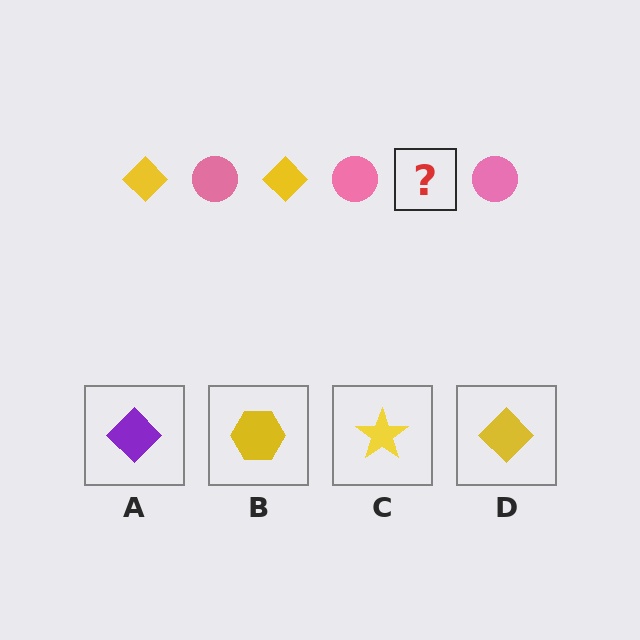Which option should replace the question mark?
Option D.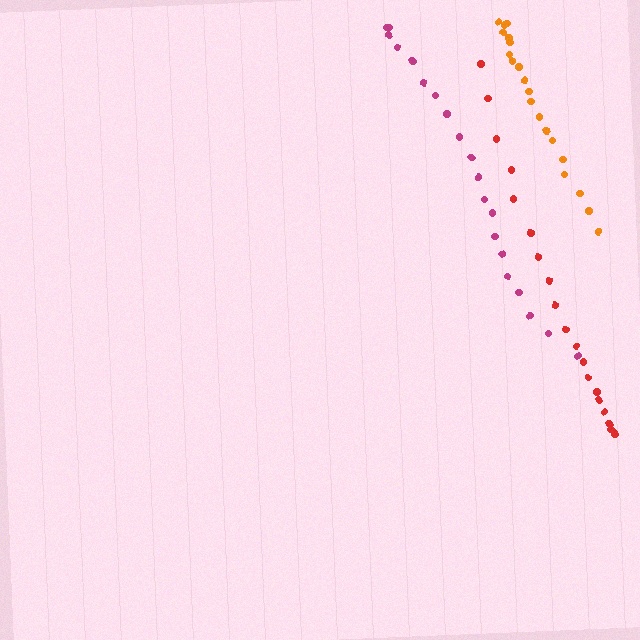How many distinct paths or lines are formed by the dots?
There are 3 distinct paths.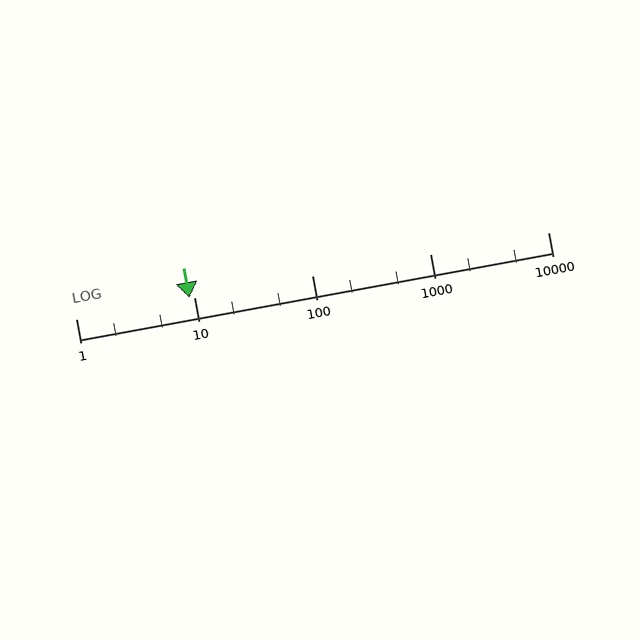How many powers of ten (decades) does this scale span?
The scale spans 4 decades, from 1 to 10000.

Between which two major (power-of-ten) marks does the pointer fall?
The pointer is between 1 and 10.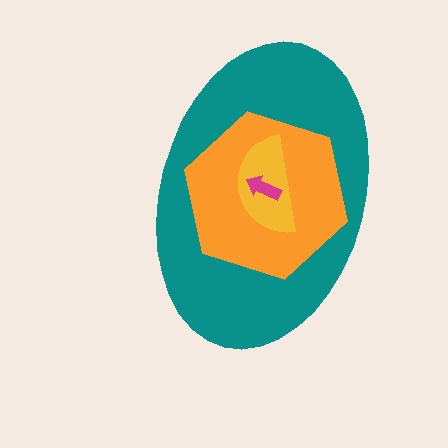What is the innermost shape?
The magenta arrow.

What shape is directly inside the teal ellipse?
The orange hexagon.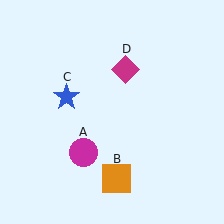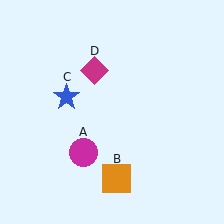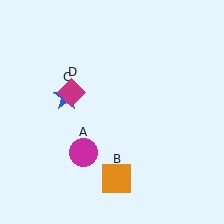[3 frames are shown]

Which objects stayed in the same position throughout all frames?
Magenta circle (object A) and orange square (object B) and blue star (object C) remained stationary.